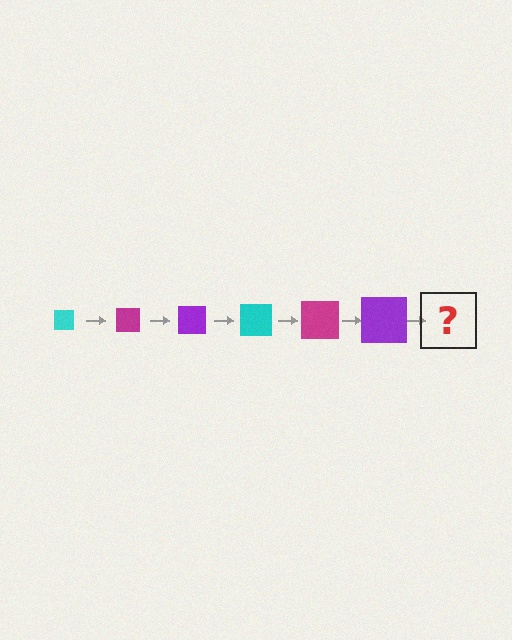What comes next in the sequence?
The next element should be a cyan square, larger than the previous one.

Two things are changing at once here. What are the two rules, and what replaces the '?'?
The two rules are that the square grows larger each step and the color cycles through cyan, magenta, and purple. The '?' should be a cyan square, larger than the previous one.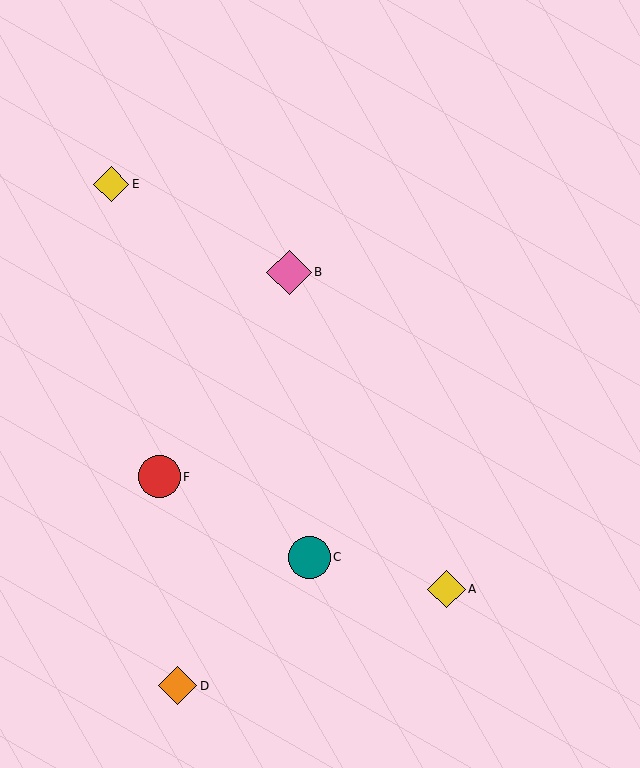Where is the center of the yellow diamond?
The center of the yellow diamond is at (111, 184).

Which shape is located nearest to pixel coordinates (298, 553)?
The teal circle (labeled C) at (309, 557) is nearest to that location.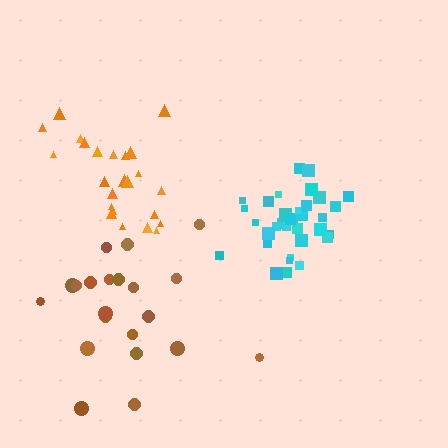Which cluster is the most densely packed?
Cyan.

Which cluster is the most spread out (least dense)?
Brown.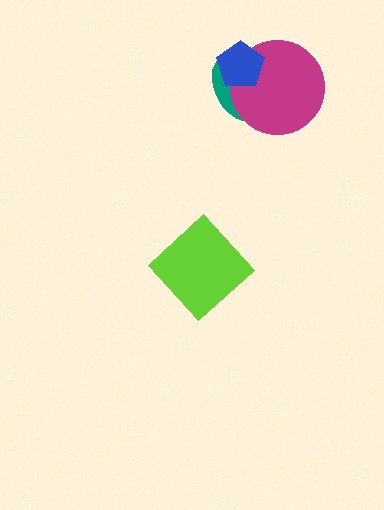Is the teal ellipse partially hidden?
Yes, it is partially covered by another shape.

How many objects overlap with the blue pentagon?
2 objects overlap with the blue pentagon.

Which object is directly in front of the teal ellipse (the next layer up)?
The magenta circle is directly in front of the teal ellipse.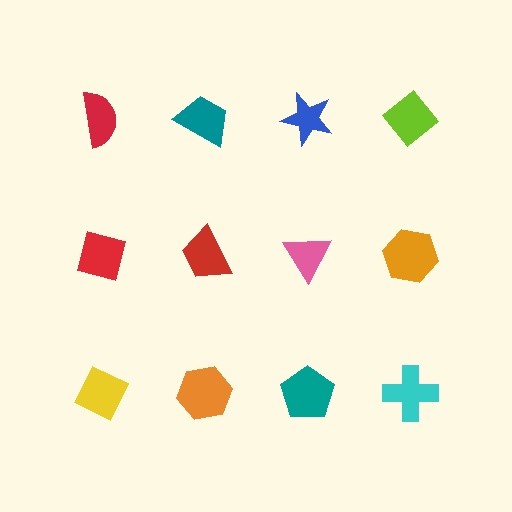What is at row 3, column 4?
A cyan cross.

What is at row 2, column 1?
A red square.